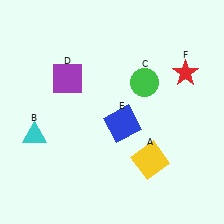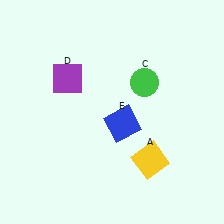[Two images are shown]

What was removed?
The cyan triangle (B), the red star (F) were removed in Image 2.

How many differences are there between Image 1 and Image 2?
There are 2 differences between the two images.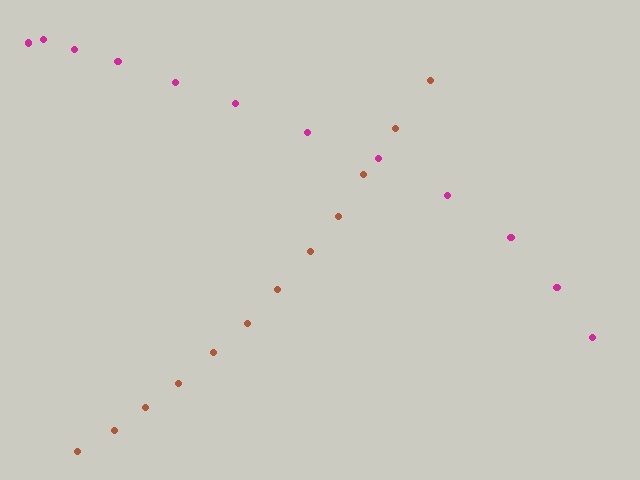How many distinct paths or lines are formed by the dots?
There are 2 distinct paths.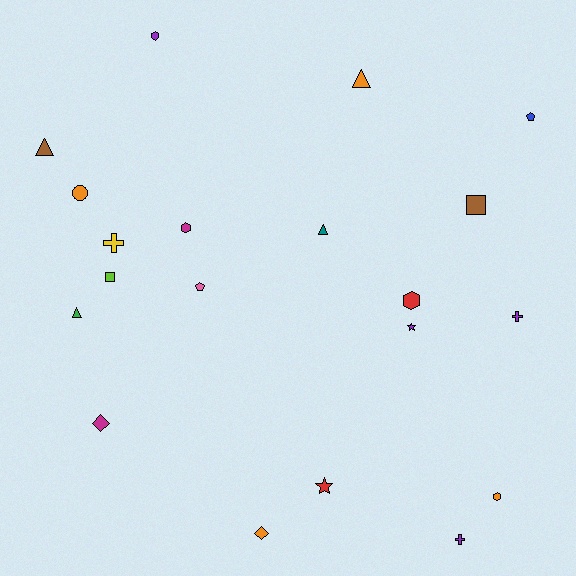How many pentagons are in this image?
There are 2 pentagons.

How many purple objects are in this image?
There are 4 purple objects.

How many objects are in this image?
There are 20 objects.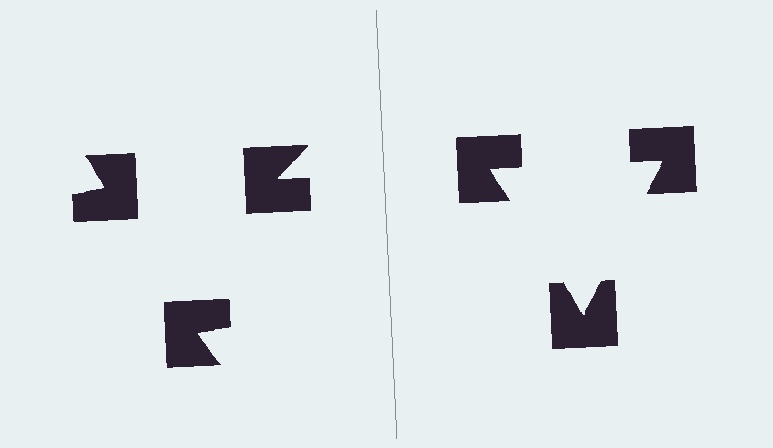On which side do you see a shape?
An illusory triangle appears on the right side. On the left side the wedge cuts are rotated, so no coherent shape forms.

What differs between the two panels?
The notched squares are positioned identically on both sides; only the wedge orientations differ. On the right they align to a triangle; on the left they are misaligned.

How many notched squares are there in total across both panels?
6 — 3 on each side.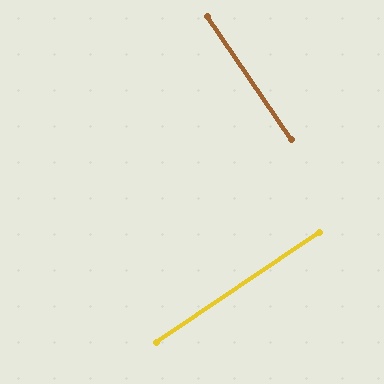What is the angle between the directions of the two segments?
Approximately 90 degrees.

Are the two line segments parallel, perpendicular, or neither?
Perpendicular — they meet at approximately 90°.